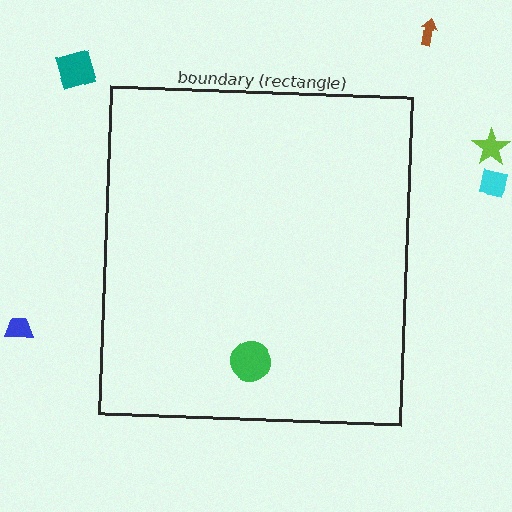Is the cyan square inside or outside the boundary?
Outside.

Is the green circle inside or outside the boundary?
Inside.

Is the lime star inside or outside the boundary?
Outside.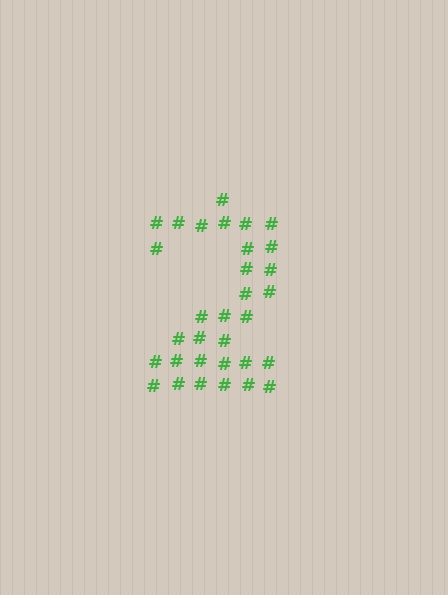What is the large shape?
The large shape is the digit 2.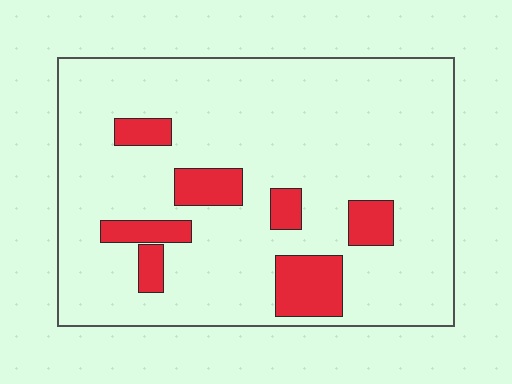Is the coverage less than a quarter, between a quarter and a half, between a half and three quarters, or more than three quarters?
Less than a quarter.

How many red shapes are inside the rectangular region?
7.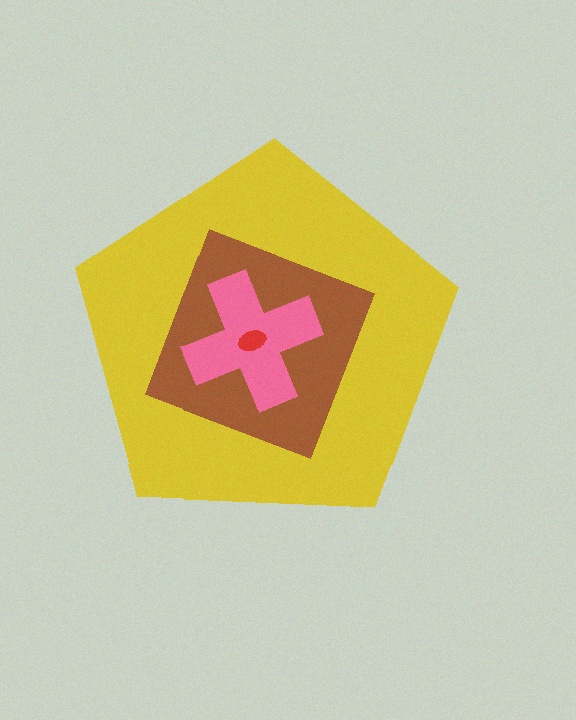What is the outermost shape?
The yellow pentagon.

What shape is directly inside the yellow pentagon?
The brown square.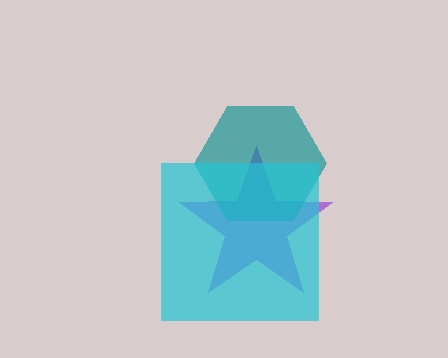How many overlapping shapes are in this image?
There are 3 overlapping shapes in the image.